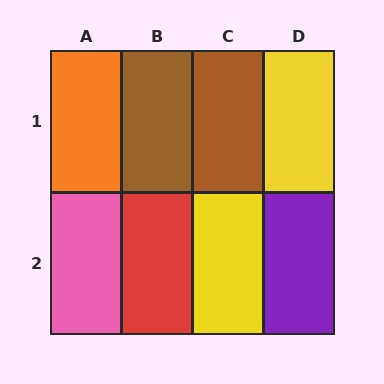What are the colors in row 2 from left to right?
Pink, red, yellow, purple.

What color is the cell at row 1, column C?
Brown.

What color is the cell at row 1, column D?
Yellow.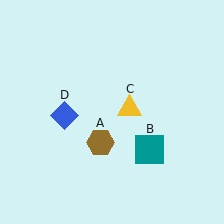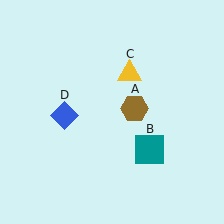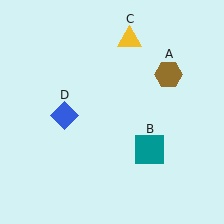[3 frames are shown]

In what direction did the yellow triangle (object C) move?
The yellow triangle (object C) moved up.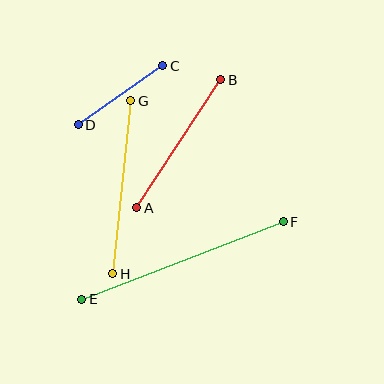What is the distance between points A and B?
The distance is approximately 153 pixels.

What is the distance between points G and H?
The distance is approximately 174 pixels.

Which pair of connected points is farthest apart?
Points E and F are farthest apart.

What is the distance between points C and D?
The distance is approximately 103 pixels.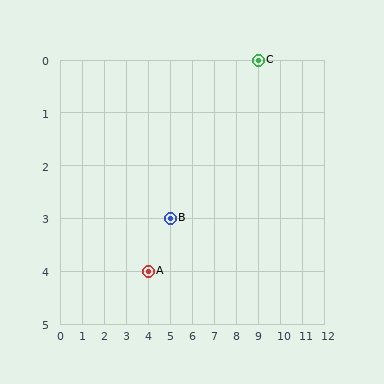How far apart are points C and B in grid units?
Points C and B are 4 columns and 3 rows apart (about 5.0 grid units diagonally).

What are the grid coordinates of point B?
Point B is at grid coordinates (5, 3).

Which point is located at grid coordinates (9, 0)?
Point C is at (9, 0).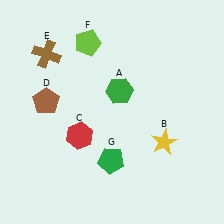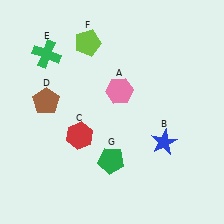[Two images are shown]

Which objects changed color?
A changed from green to pink. B changed from yellow to blue. E changed from brown to green.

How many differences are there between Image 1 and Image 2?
There are 3 differences between the two images.